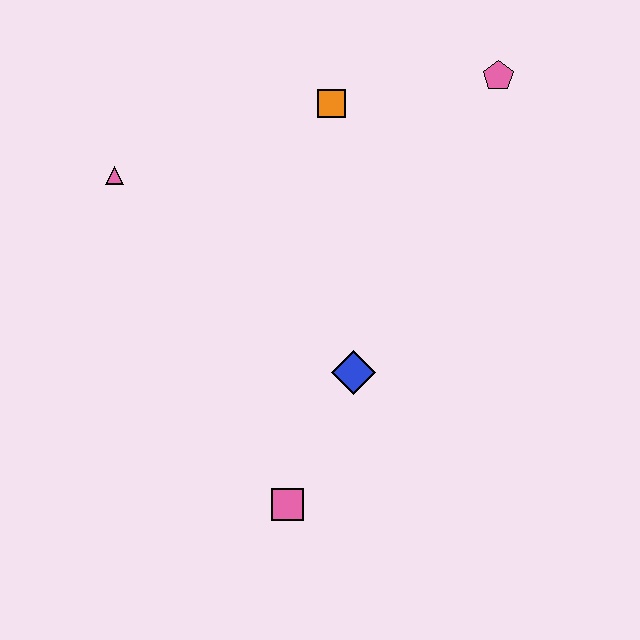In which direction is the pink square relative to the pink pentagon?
The pink square is below the pink pentagon.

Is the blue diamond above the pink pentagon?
No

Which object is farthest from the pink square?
The pink pentagon is farthest from the pink square.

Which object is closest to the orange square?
The pink pentagon is closest to the orange square.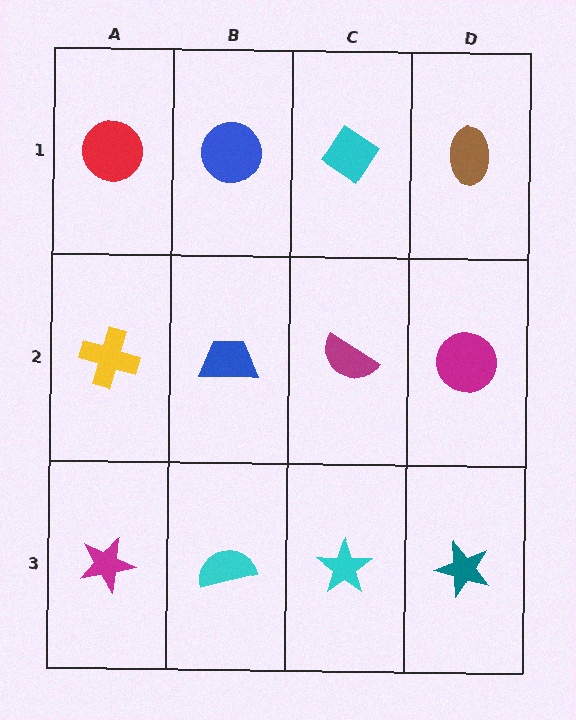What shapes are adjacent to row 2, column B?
A blue circle (row 1, column B), a cyan semicircle (row 3, column B), a yellow cross (row 2, column A), a magenta semicircle (row 2, column C).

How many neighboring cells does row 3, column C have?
3.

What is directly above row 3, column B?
A blue trapezoid.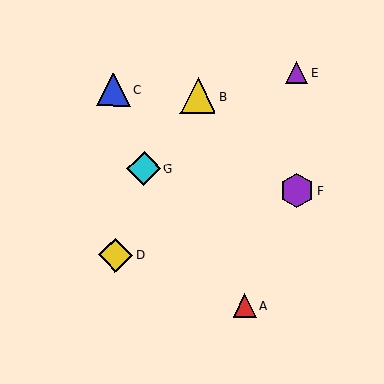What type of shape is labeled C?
Shape C is a blue triangle.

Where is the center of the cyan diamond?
The center of the cyan diamond is at (144, 169).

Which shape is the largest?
The yellow triangle (labeled B) is the largest.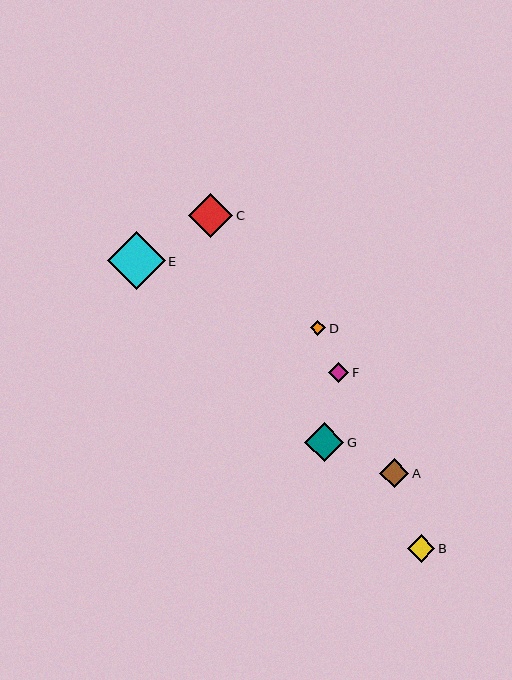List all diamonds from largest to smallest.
From largest to smallest: E, C, G, A, B, F, D.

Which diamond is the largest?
Diamond E is the largest with a size of approximately 57 pixels.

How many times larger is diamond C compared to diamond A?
Diamond C is approximately 1.5 times the size of diamond A.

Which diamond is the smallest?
Diamond D is the smallest with a size of approximately 15 pixels.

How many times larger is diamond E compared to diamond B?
Diamond E is approximately 2.1 times the size of diamond B.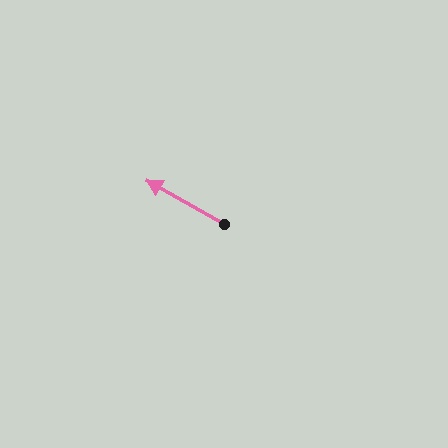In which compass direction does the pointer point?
Northwest.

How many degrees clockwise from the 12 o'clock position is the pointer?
Approximately 300 degrees.